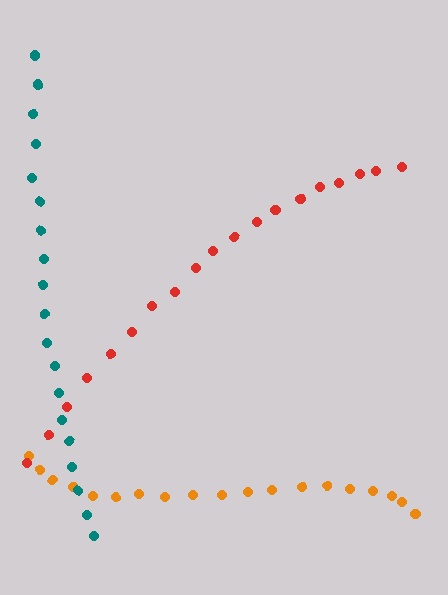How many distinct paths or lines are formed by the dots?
There are 3 distinct paths.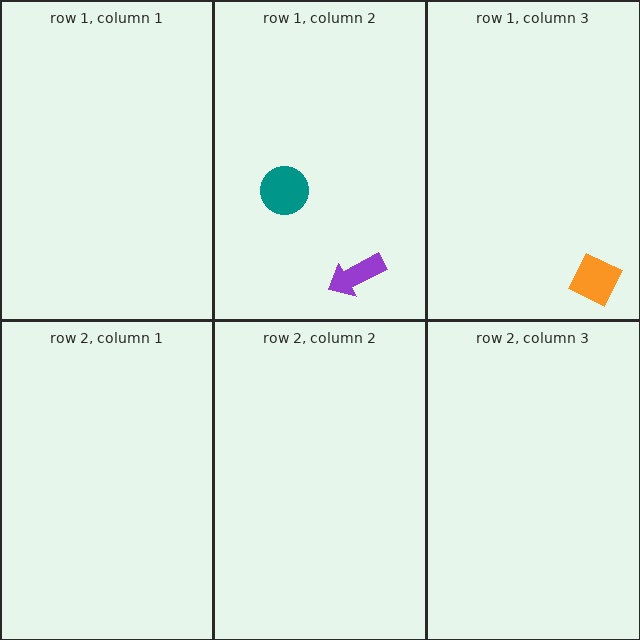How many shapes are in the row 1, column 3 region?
1.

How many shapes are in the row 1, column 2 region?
2.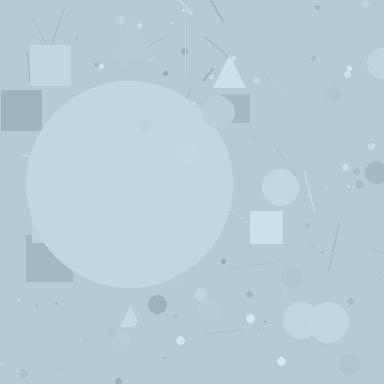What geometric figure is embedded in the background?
A circle is embedded in the background.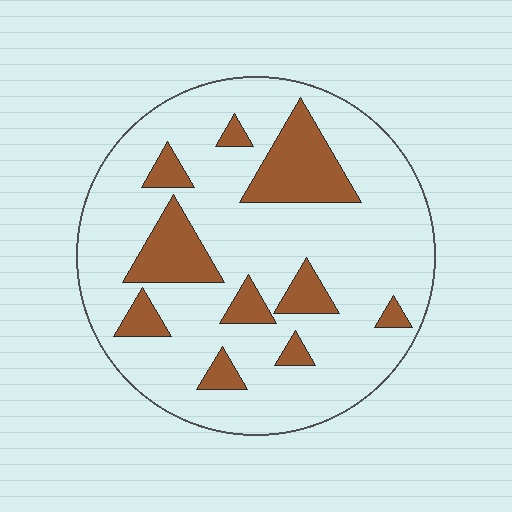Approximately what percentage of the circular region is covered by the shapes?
Approximately 20%.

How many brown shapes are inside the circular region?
10.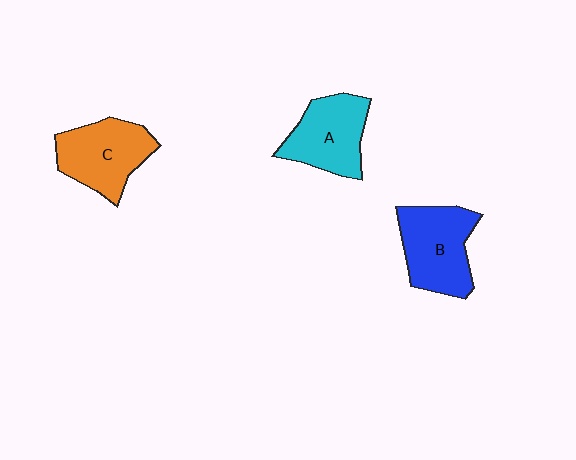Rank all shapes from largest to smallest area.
From largest to smallest: B (blue), C (orange), A (cyan).